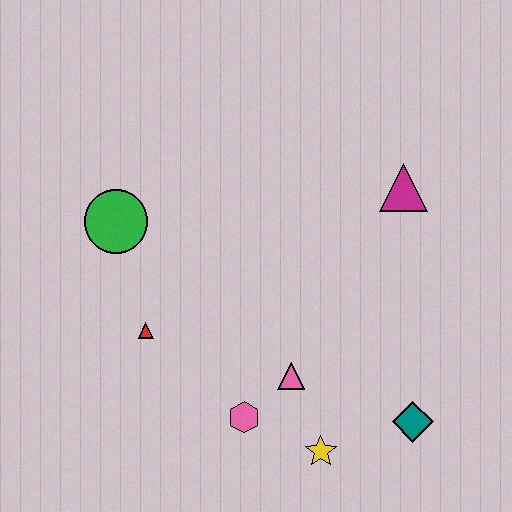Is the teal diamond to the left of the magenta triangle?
No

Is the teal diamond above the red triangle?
No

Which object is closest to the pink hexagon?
The pink triangle is closest to the pink hexagon.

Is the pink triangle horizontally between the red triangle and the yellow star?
Yes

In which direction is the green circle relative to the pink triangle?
The green circle is to the left of the pink triangle.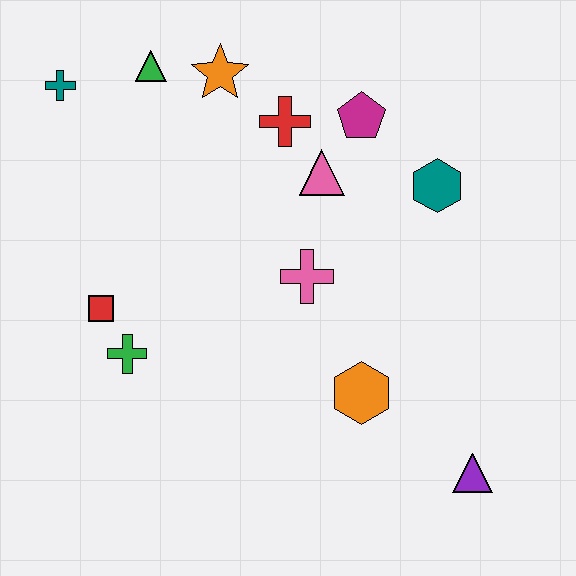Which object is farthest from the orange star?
The purple triangle is farthest from the orange star.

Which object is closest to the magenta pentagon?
The pink triangle is closest to the magenta pentagon.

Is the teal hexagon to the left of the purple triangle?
Yes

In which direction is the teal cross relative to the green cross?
The teal cross is above the green cross.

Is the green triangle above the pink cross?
Yes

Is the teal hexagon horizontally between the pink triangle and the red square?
No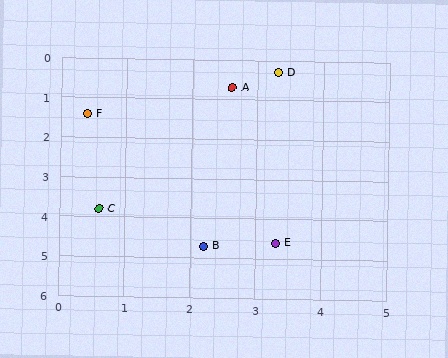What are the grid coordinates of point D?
Point D is at approximately (3.3, 0.3).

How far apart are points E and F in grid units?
Points E and F are about 4.3 grid units apart.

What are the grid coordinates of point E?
Point E is at approximately (3.3, 4.6).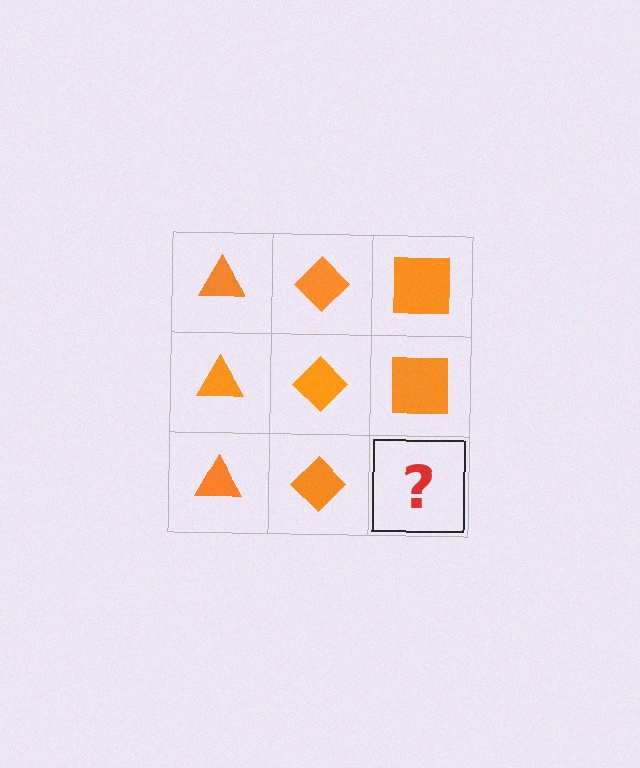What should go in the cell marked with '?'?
The missing cell should contain an orange square.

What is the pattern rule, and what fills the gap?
The rule is that each column has a consistent shape. The gap should be filled with an orange square.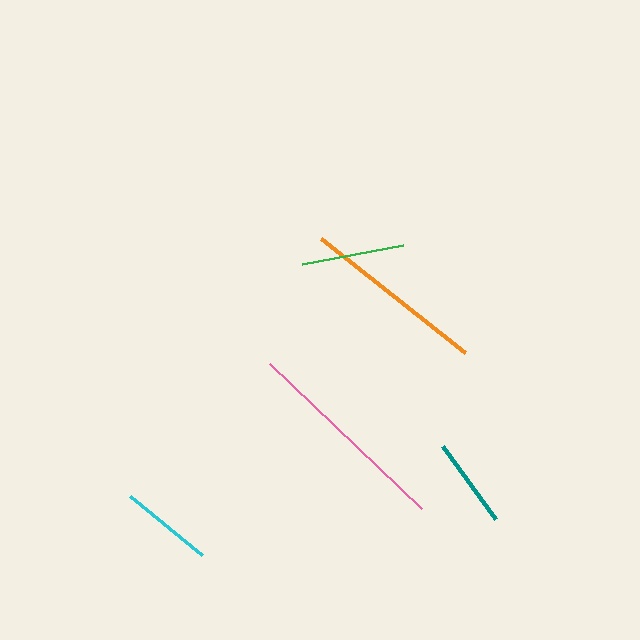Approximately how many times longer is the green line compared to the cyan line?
The green line is approximately 1.1 times the length of the cyan line.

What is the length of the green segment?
The green segment is approximately 103 pixels long.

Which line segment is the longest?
The pink line is the longest at approximately 210 pixels.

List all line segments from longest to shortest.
From longest to shortest: pink, orange, green, cyan, teal.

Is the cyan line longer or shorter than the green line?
The green line is longer than the cyan line.